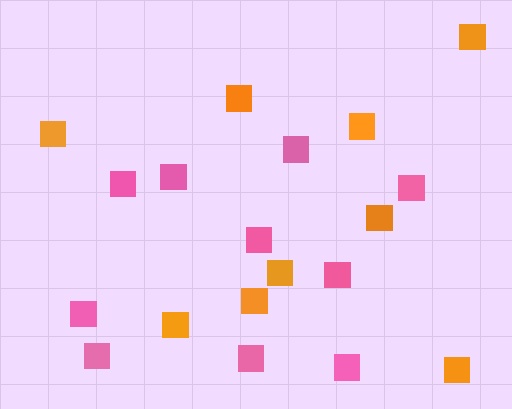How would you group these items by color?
There are 2 groups: one group of pink squares (10) and one group of orange squares (9).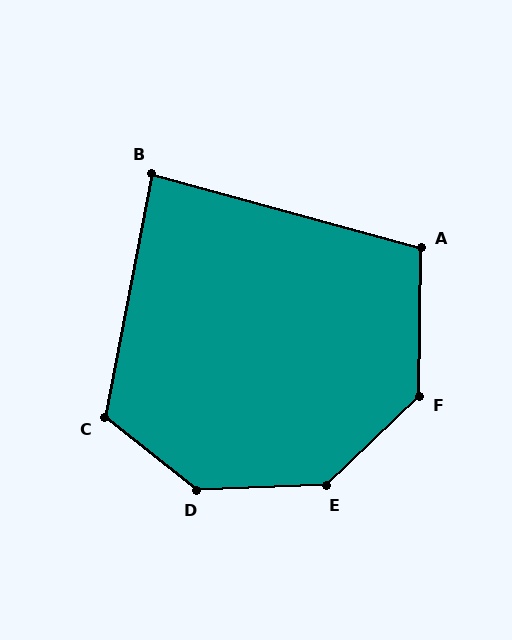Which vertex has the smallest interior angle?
B, at approximately 85 degrees.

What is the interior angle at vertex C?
Approximately 117 degrees (obtuse).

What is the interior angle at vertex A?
Approximately 105 degrees (obtuse).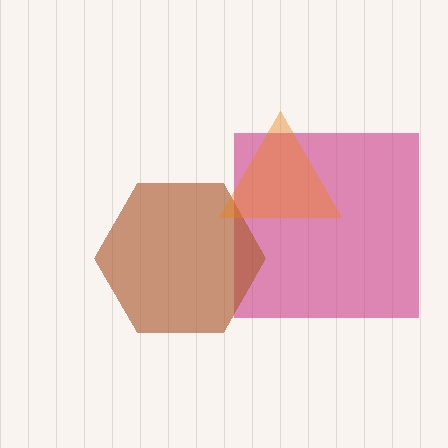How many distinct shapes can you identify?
There are 3 distinct shapes: a magenta square, a brown hexagon, an orange triangle.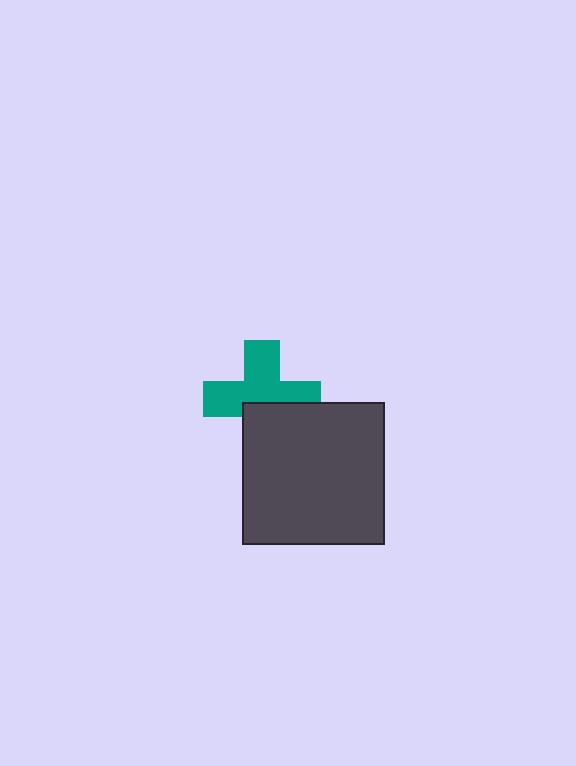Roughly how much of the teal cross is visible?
About half of it is visible (roughly 62%).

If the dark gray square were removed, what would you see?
You would see the complete teal cross.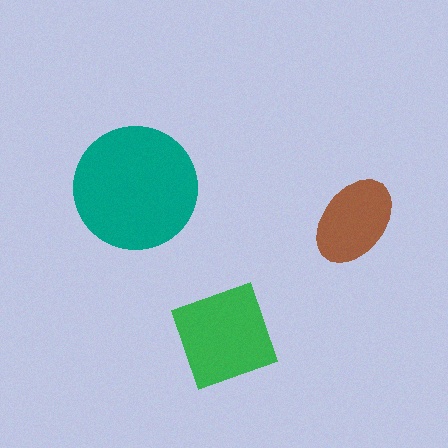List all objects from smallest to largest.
The brown ellipse, the green diamond, the teal circle.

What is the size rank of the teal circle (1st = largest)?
1st.